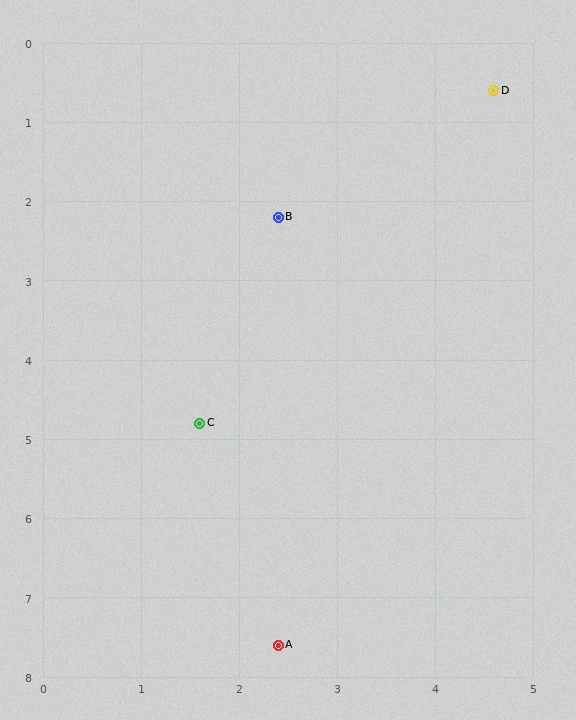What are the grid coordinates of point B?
Point B is at approximately (2.4, 2.2).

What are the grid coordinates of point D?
Point D is at approximately (4.6, 0.6).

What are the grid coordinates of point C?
Point C is at approximately (1.6, 4.8).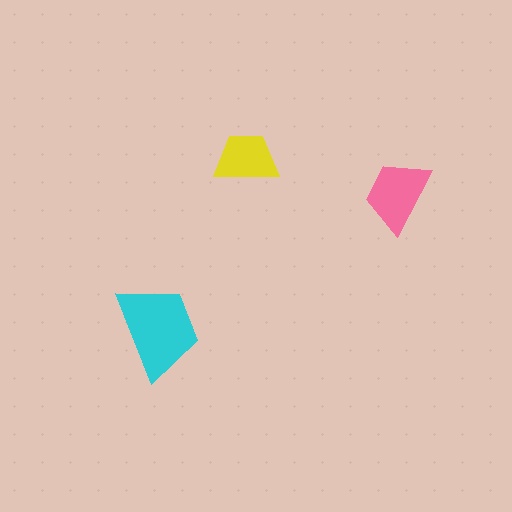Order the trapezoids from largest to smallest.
the cyan one, the pink one, the yellow one.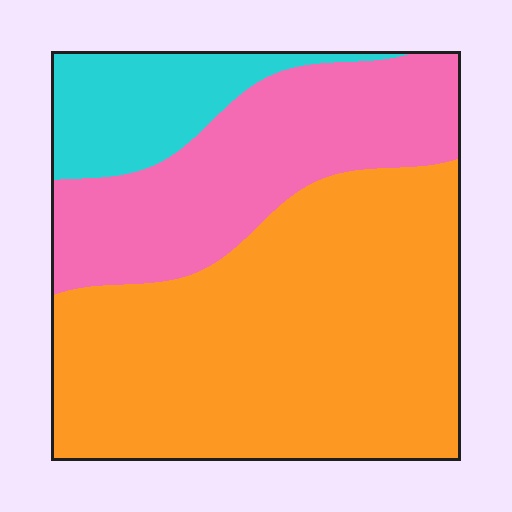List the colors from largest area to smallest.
From largest to smallest: orange, pink, cyan.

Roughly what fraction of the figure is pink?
Pink covers around 30% of the figure.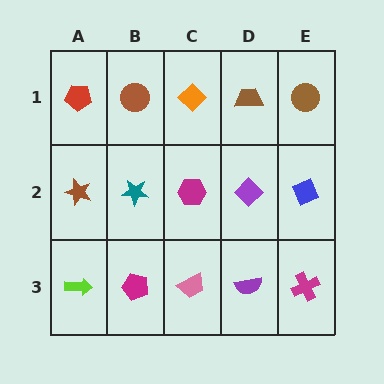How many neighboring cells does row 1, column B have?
3.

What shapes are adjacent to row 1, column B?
A teal star (row 2, column B), a red pentagon (row 1, column A), an orange diamond (row 1, column C).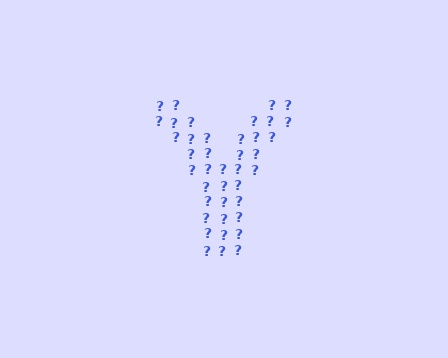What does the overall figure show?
The overall figure shows the letter Y.